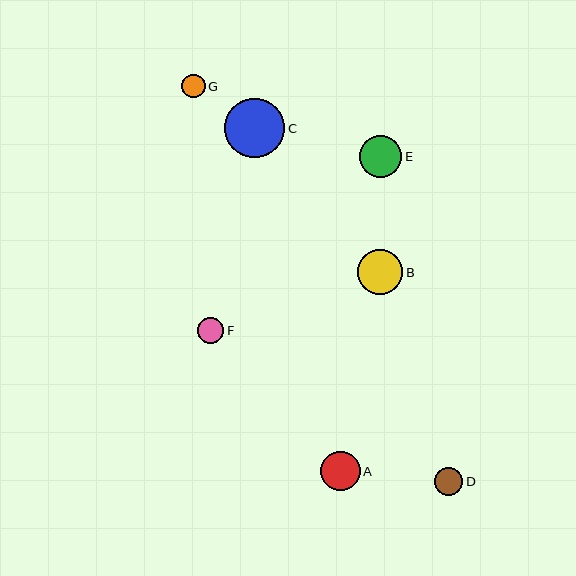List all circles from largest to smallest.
From largest to smallest: C, B, E, A, D, F, G.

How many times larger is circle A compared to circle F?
Circle A is approximately 1.5 times the size of circle F.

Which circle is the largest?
Circle C is the largest with a size of approximately 60 pixels.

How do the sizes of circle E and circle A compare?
Circle E and circle A are approximately the same size.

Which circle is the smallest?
Circle G is the smallest with a size of approximately 23 pixels.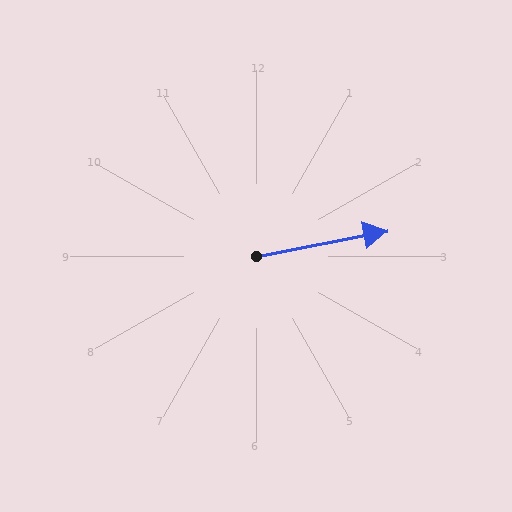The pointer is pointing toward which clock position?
Roughly 3 o'clock.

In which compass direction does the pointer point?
East.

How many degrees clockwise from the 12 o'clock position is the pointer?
Approximately 79 degrees.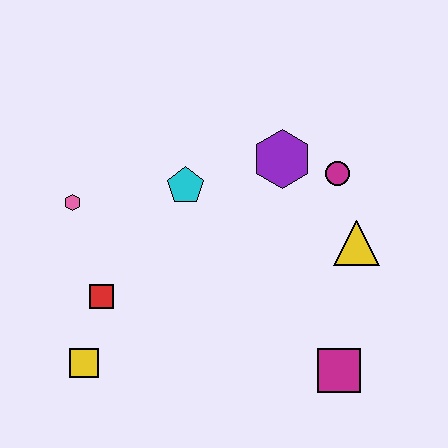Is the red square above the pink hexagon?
No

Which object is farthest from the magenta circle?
The yellow square is farthest from the magenta circle.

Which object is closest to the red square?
The yellow square is closest to the red square.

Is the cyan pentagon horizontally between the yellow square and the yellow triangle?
Yes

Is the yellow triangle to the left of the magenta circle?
No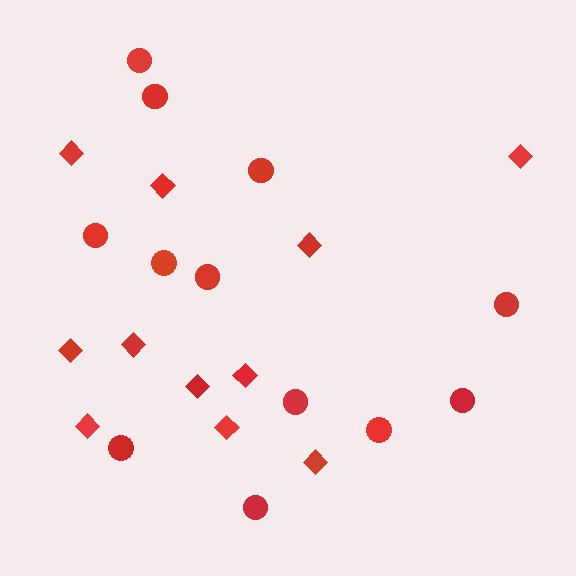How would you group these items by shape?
There are 2 groups: one group of diamonds (11) and one group of circles (12).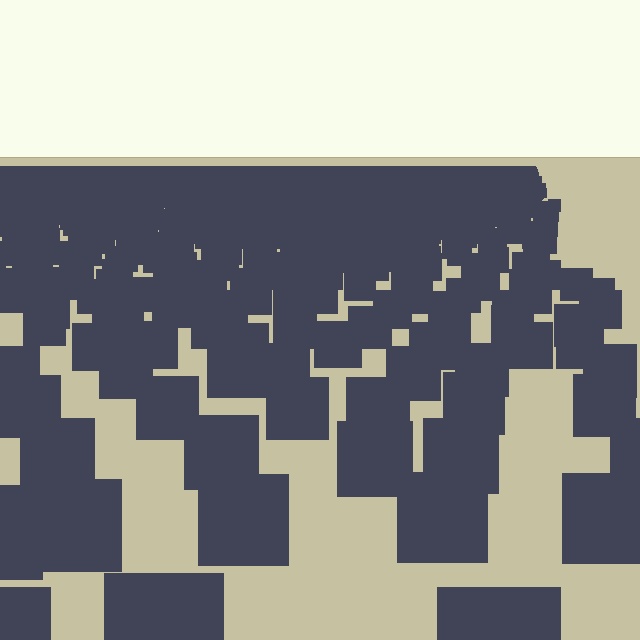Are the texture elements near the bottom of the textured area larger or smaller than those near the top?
Larger. Near the bottom, elements are closer to the viewer and appear at a bigger on-screen size.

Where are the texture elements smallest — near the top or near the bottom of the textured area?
Near the top.